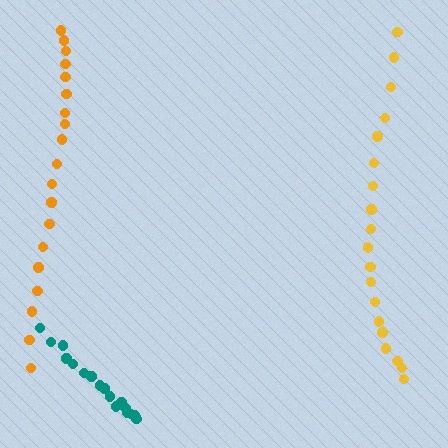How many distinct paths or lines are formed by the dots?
There are 3 distinct paths.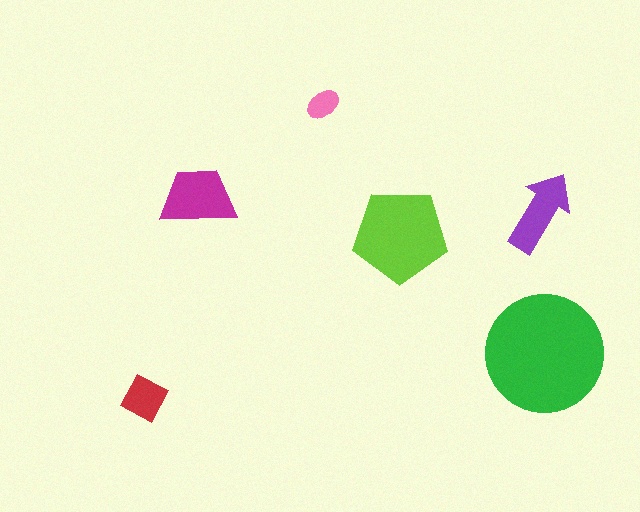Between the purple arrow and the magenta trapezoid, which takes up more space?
The magenta trapezoid.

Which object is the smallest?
The pink ellipse.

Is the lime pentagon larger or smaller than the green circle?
Smaller.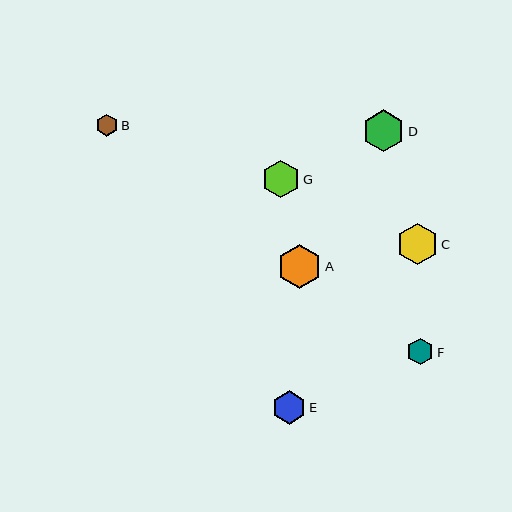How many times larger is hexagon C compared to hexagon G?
Hexagon C is approximately 1.1 times the size of hexagon G.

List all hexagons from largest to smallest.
From largest to smallest: A, D, C, G, E, F, B.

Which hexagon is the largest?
Hexagon A is the largest with a size of approximately 44 pixels.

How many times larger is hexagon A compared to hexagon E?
Hexagon A is approximately 1.3 times the size of hexagon E.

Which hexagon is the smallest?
Hexagon B is the smallest with a size of approximately 22 pixels.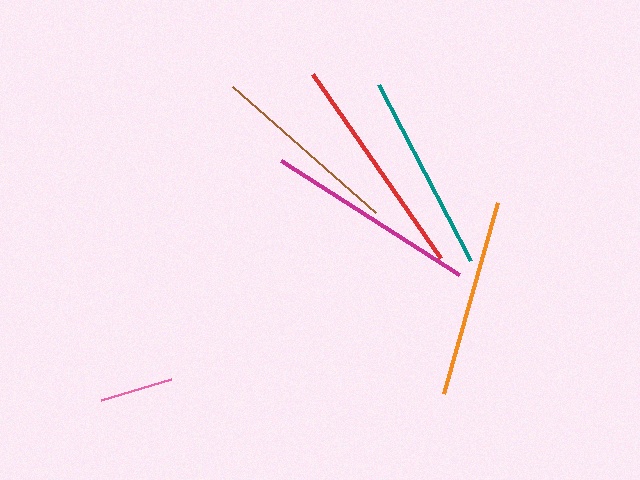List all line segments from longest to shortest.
From longest to shortest: red, magenta, orange, teal, brown, pink.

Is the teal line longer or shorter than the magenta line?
The magenta line is longer than the teal line.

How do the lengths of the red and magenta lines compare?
The red and magenta lines are approximately the same length.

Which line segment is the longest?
The red line is the longest at approximately 224 pixels.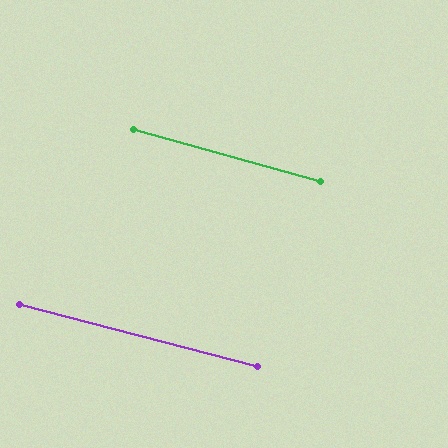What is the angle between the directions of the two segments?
Approximately 1 degree.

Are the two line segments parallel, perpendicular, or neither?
Parallel — their directions differ by only 1.1°.